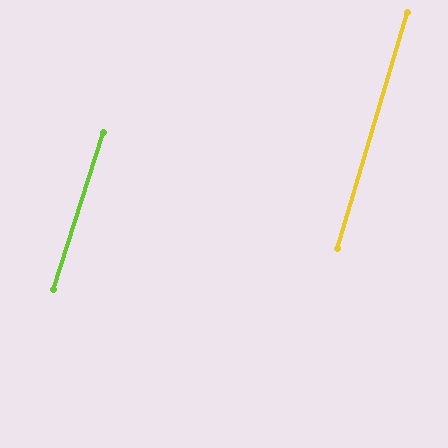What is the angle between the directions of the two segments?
Approximately 1 degree.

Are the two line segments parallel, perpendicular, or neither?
Parallel — their directions differ by only 1.0°.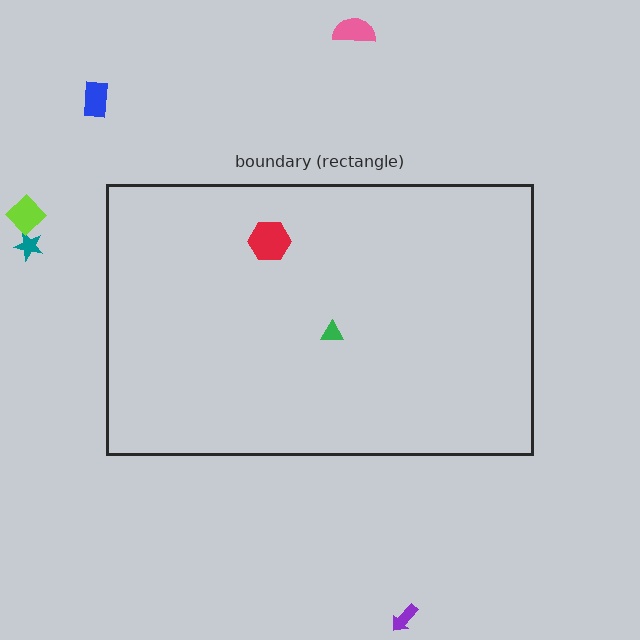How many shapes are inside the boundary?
2 inside, 5 outside.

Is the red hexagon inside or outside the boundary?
Inside.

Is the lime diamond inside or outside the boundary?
Outside.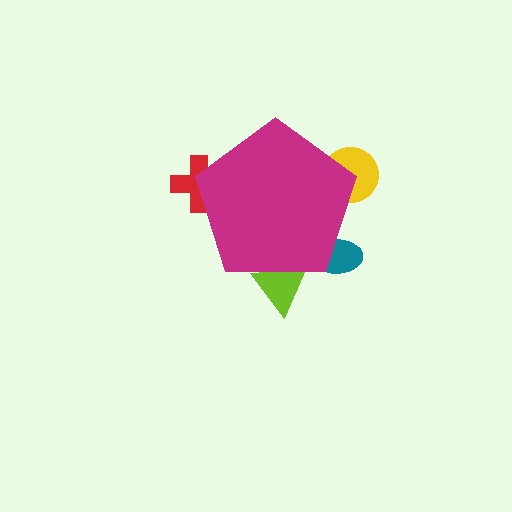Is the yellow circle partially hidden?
Yes, the yellow circle is partially hidden behind the magenta pentagon.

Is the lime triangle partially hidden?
Yes, the lime triangle is partially hidden behind the magenta pentagon.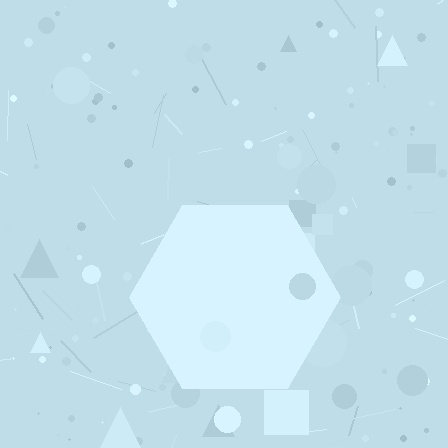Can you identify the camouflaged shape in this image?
The camouflaged shape is a hexagon.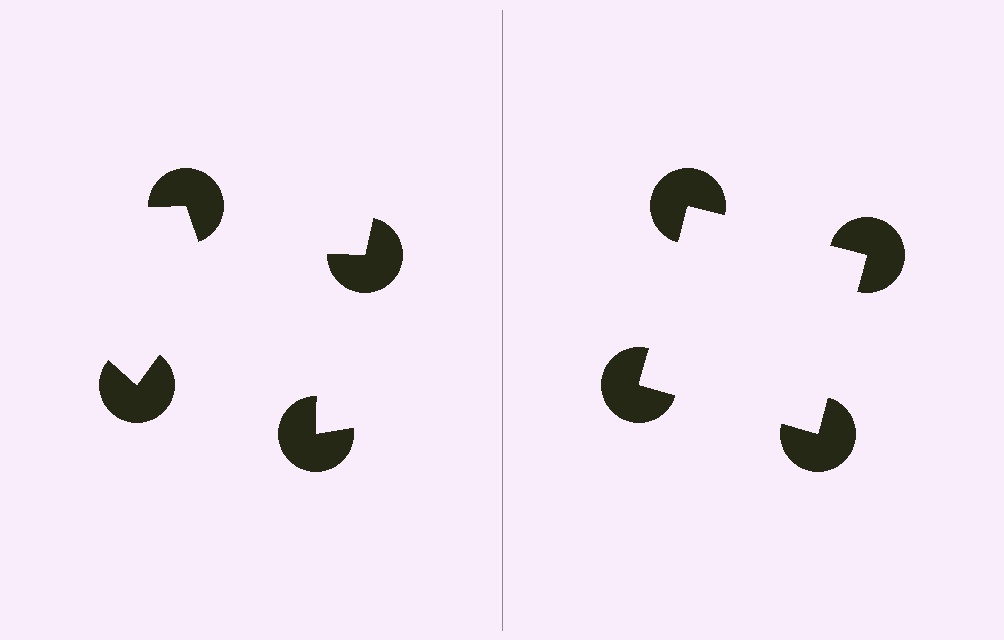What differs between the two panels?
The pac-man discs are positioned identically on both sides; only the wedge orientations differ. On the right they align to a square; on the left they are misaligned.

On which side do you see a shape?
An illusory square appears on the right side. On the left side the wedge cuts are rotated, so no coherent shape forms.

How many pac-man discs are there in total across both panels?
8 — 4 on each side.